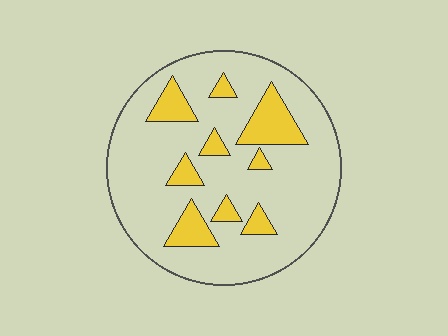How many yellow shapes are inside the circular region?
9.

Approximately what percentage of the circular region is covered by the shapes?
Approximately 20%.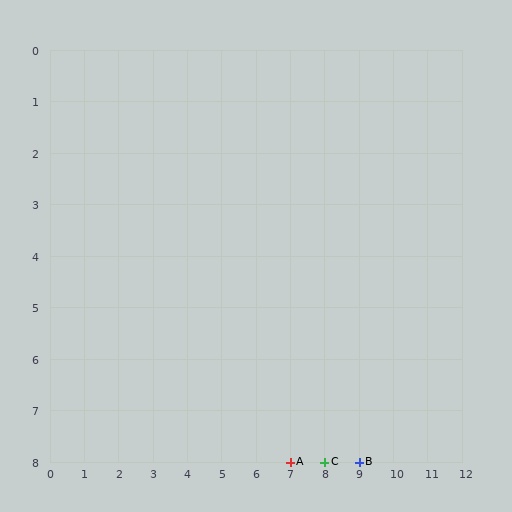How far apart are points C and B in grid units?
Points C and B are 1 column apart.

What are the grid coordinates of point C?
Point C is at grid coordinates (8, 8).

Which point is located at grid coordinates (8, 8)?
Point C is at (8, 8).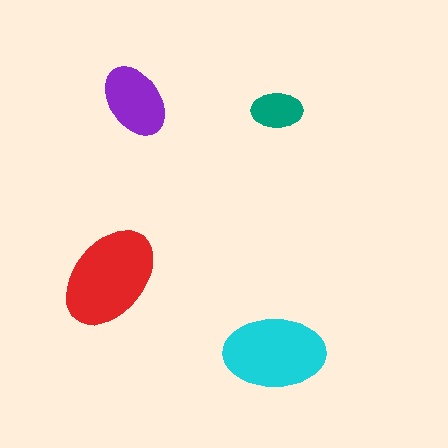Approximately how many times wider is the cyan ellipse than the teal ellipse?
About 2 times wider.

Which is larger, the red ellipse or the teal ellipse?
The red one.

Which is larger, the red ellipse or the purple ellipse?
The red one.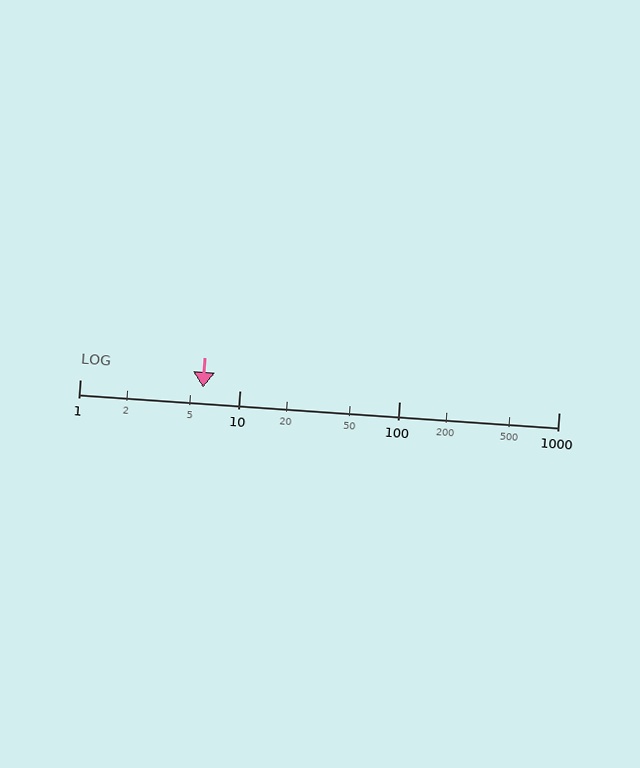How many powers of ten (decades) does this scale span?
The scale spans 3 decades, from 1 to 1000.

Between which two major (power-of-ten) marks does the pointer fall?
The pointer is between 1 and 10.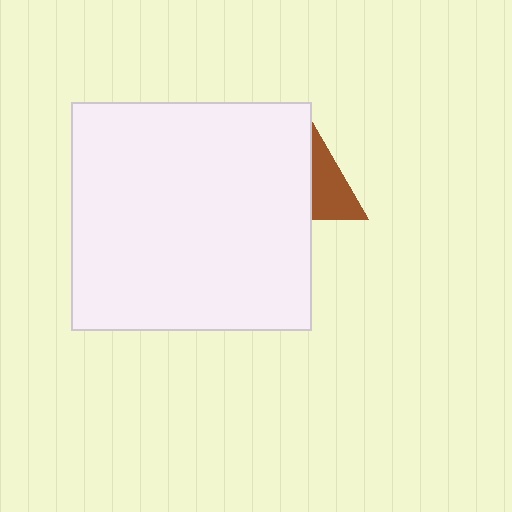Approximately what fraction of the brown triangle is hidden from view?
Roughly 64% of the brown triangle is hidden behind the white rectangle.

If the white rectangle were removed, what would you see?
You would see the complete brown triangle.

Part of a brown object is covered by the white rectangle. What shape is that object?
It is a triangle.